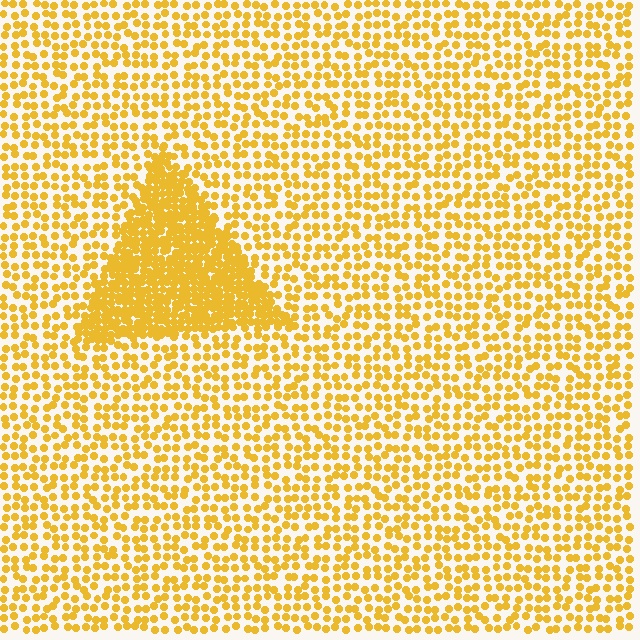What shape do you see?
I see a triangle.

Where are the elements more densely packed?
The elements are more densely packed inside the triangle boundary.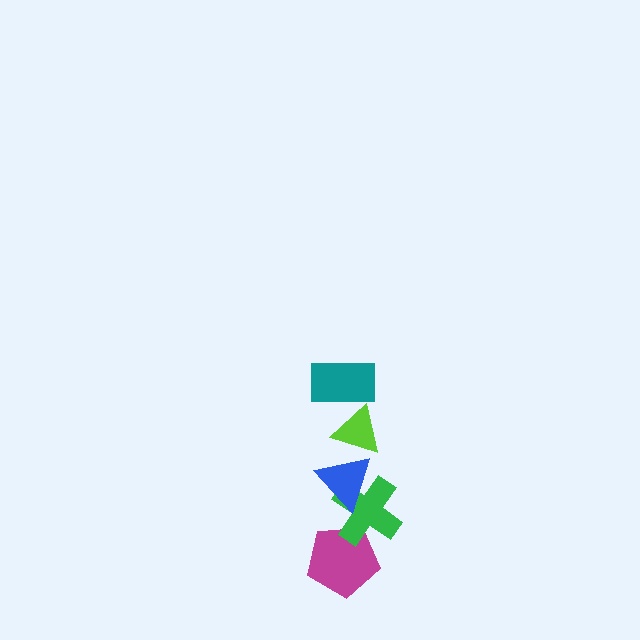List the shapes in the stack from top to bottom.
From top to bottom: the teal rectangle, the lime triangle, the blue triangle, the green cross, the magenta pentagon.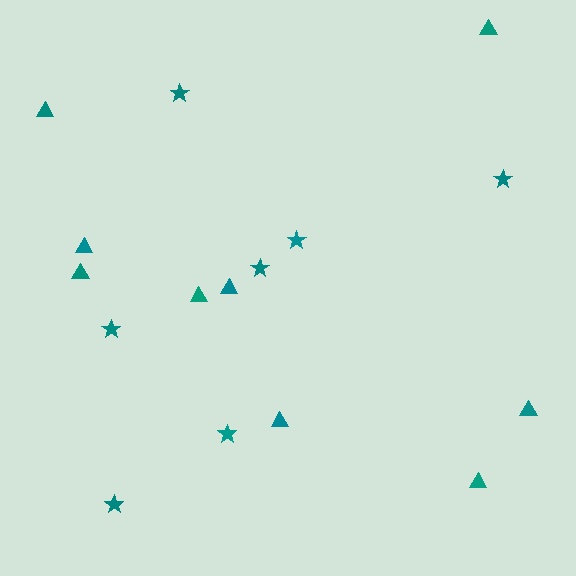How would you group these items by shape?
There are 2 groups: one group of triangles (9) and one group of stars (7).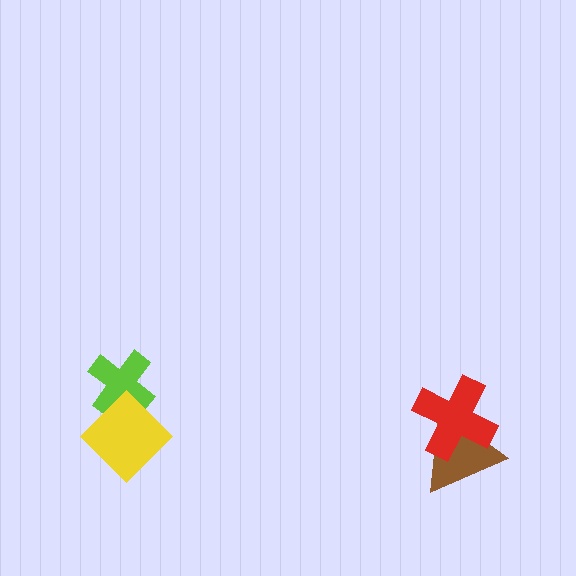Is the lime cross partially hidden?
Yes, it is partially covered by another shape.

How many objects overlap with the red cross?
1 object overlaps with the red cross.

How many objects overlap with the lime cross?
1 object overlaps with the lime cross.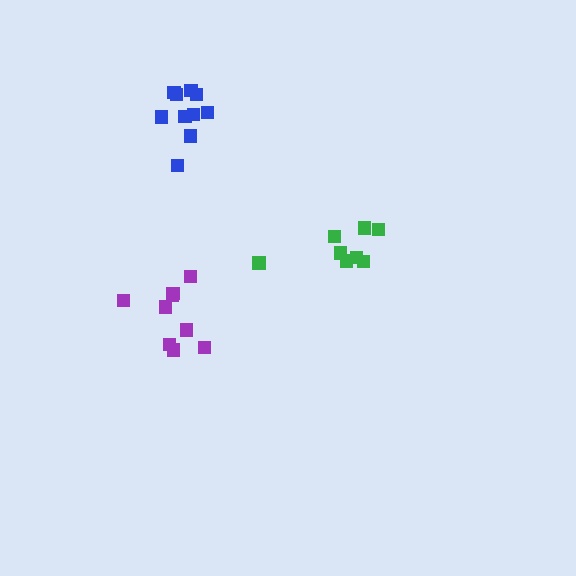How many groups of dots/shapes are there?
There are 3 groups.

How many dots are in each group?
Group 1: 10 dots, Group 2: 9 dots, Group 3: 8 dots (27 total).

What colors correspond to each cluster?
The clusters are colored: blue, purple, green.